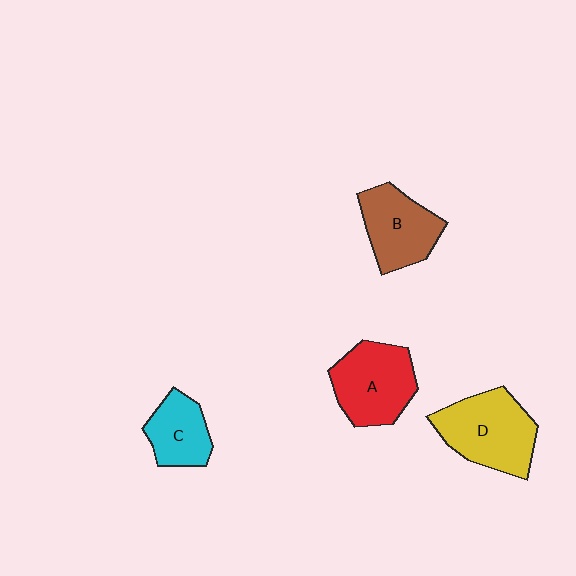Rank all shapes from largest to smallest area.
From largest to smallest: D (yellow), A (red), B (brown), C (cyan).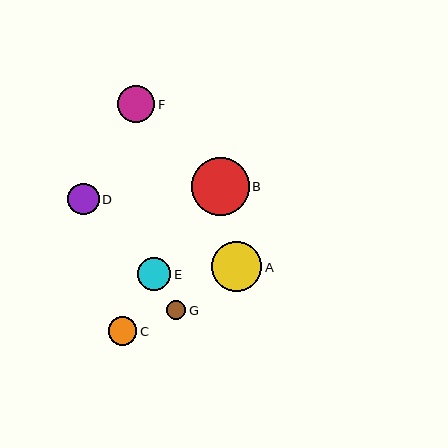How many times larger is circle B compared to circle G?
Circle B is approximately 3.0 times the size of circle G.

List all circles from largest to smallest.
From largest to smallest: B, A, F, E, D, C, G.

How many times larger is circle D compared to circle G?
Circle D is approximately 1.6 times the size of circle G.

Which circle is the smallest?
Circle G is the smallest with a size of approximately 19 pixels.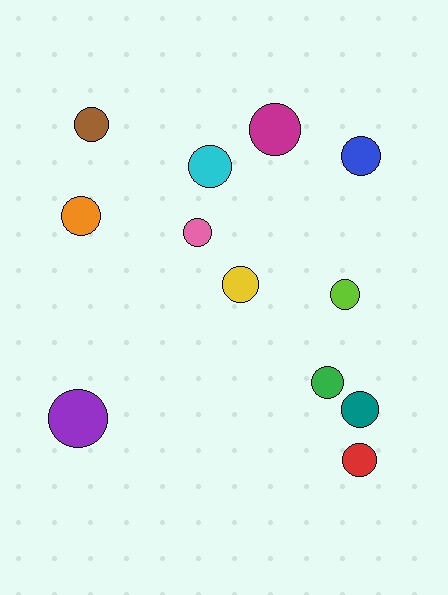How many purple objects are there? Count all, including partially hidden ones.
There is 1 purple object.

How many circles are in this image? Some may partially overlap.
There are 12 circles.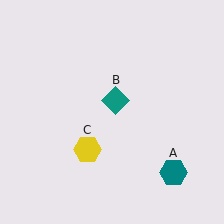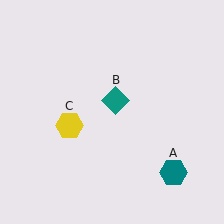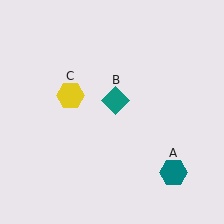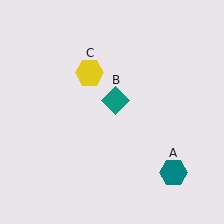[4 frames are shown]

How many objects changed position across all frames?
1 object changed position: yellow hexagon (object C).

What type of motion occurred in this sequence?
The yellow hexagon (object C) rotated clockwise around the center of the scene.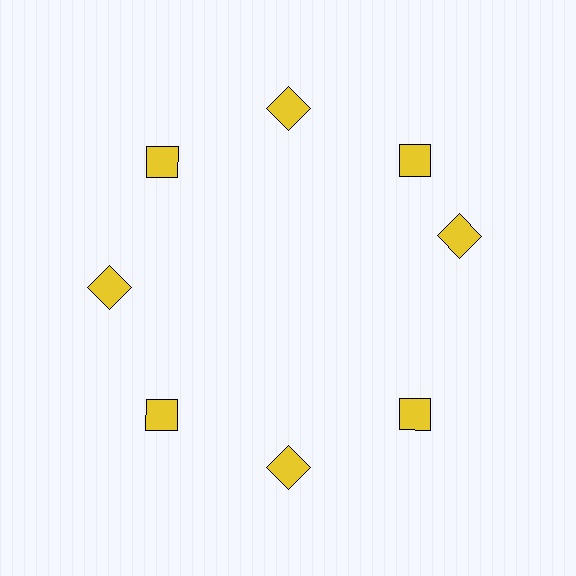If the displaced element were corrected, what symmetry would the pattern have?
It would have 8-fold rotational symmetry — the pattern would map onto itself every 45 degrees.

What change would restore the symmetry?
The symmetry would be restored by rotating it back into even spacing with its neighbors so that all 8 diamonds sit at equal angles and equal distance from the center.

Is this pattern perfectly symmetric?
No. The 8 yellow diamonds are arranged in a ring, but one element near the 3 o'clock position is rotated out of alignment along the ring, breaking the 8-fold rotational symmetry.